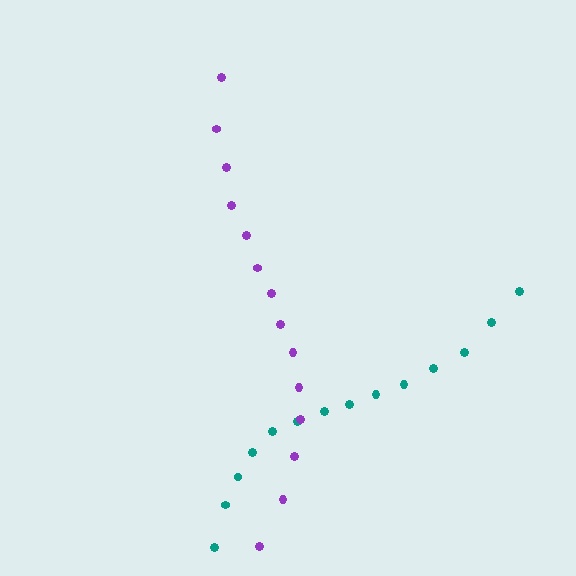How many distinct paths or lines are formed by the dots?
There are 2 distinct paths.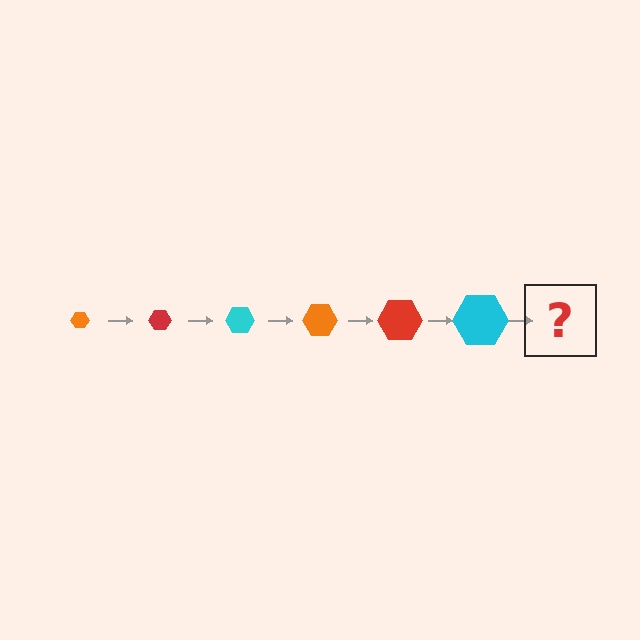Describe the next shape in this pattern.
It should be an orange hexagon, larger than the previous one.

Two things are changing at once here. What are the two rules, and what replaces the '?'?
The two rules are that the hexagon grows larger each step and the color cycles through orange, red, and cyan. The '?' should be an orange hexagon, larger than the previous one.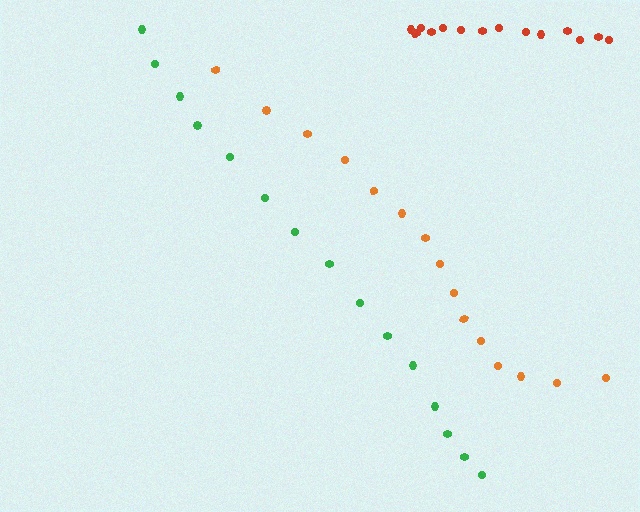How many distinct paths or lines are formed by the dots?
There are 3 distinct paths.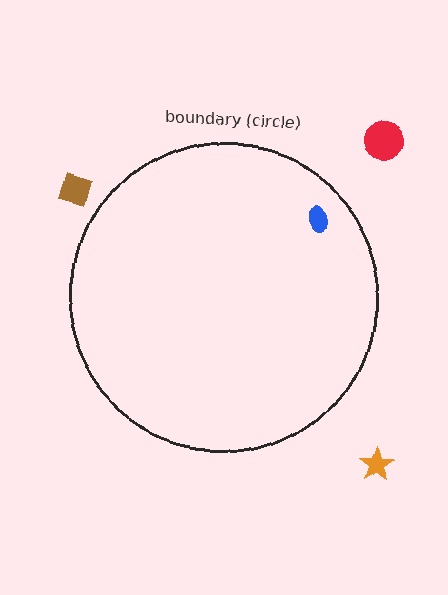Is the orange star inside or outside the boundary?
Outside.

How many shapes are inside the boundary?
1 inside, 3 outside.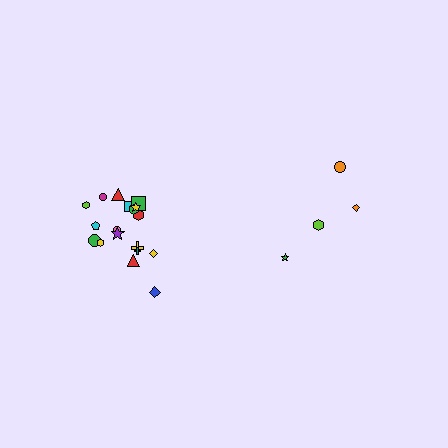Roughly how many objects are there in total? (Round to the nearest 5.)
Roughly 20 objects in total.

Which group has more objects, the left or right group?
The left group.